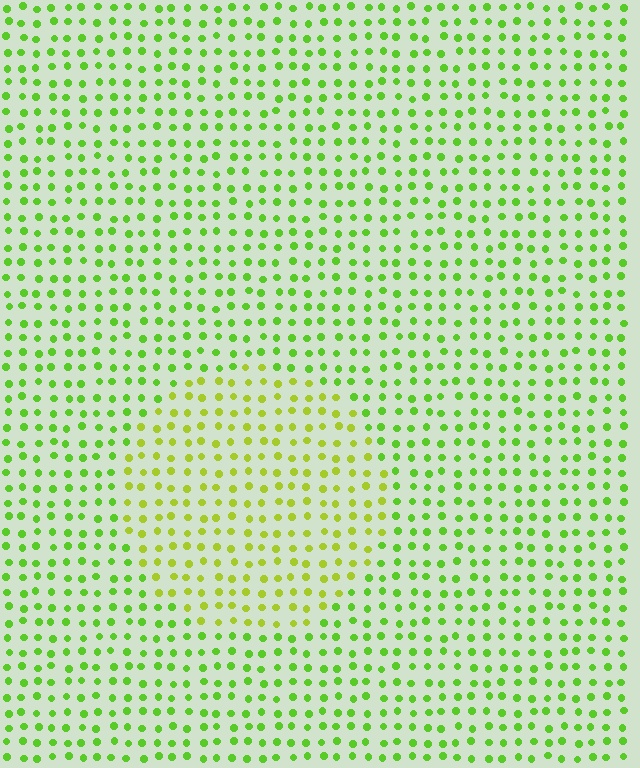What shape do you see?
I see a circle.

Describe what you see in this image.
The image is filled with small lime elements in a uniform arrangement. A circle-shaped region is visible where the elements are tinted to a slightly different hue, forming a subtle color boundary.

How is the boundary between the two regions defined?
The boundary is defined purely by a slight shift in hue (about 28 degrees). Spacing, size, and orientation are identical on both sides.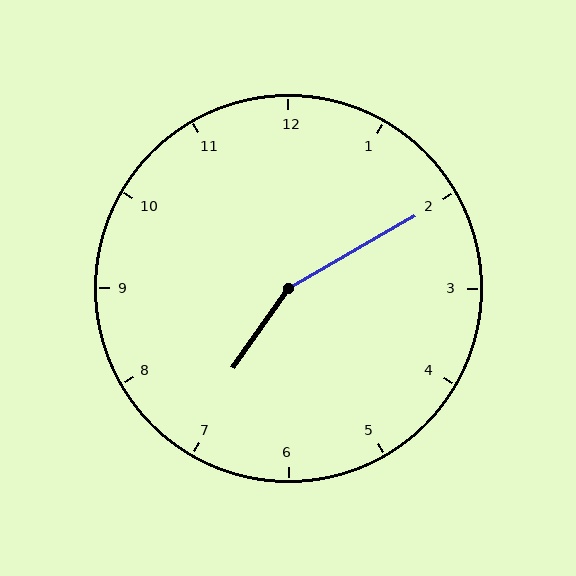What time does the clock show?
7:10.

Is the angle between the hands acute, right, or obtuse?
It is obtuse.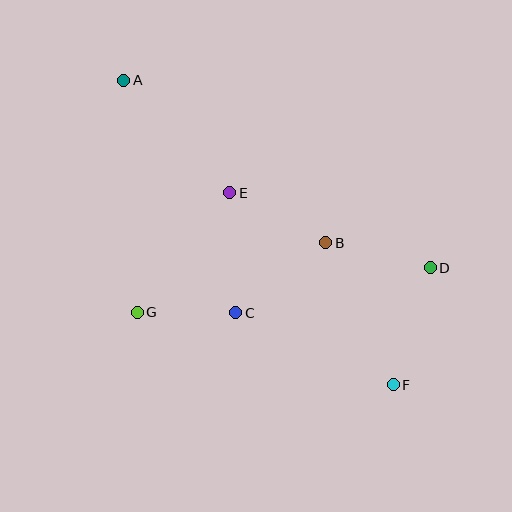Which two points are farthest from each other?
Points A and F are farthest from each other.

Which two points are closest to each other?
Points C and G are closest to each other.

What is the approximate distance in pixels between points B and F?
The distance between B and F is approximately 157 pixels.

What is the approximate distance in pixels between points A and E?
The distance between A and E is approximately 155 pixels.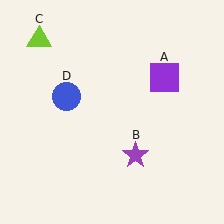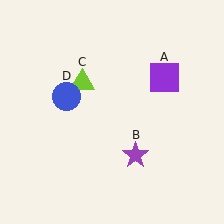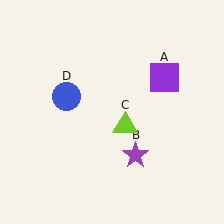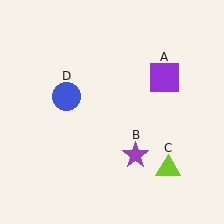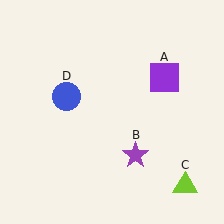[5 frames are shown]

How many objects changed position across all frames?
1 object changed position: lime triangle (object C).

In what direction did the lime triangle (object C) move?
The lime triangle (object C) moved down and to the right.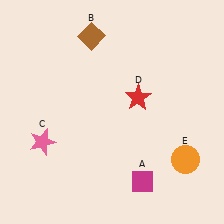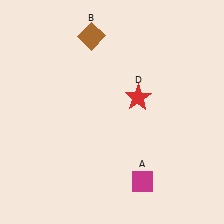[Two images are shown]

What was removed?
The pink star (C), the orange circle (E) were removed in Image 2.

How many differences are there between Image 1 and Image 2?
There are 2 differences between the two images.